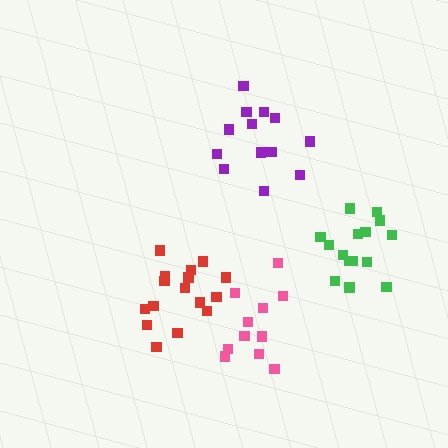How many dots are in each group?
Group 1: 13 dots, Group 2: 16 dots, Group 3: 15 dots, Group 4: 11 dots (55 total).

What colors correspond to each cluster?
The clusters are colored: purple, red, green, pink.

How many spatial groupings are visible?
There are 4 spatial groupings.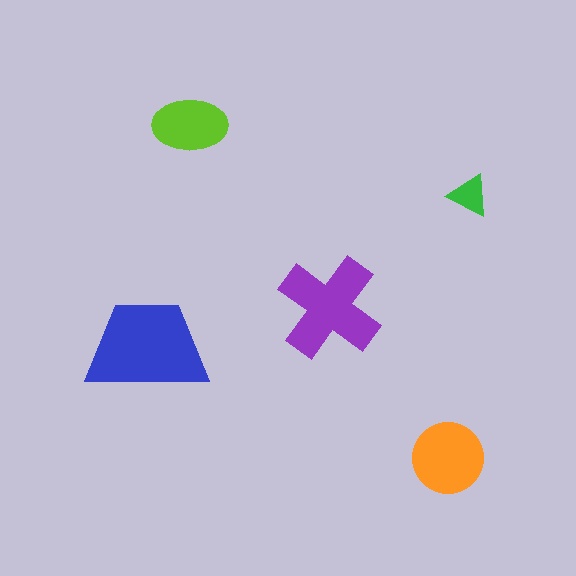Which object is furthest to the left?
The blue trapezoid is leftmost.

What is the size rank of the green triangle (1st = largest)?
5th.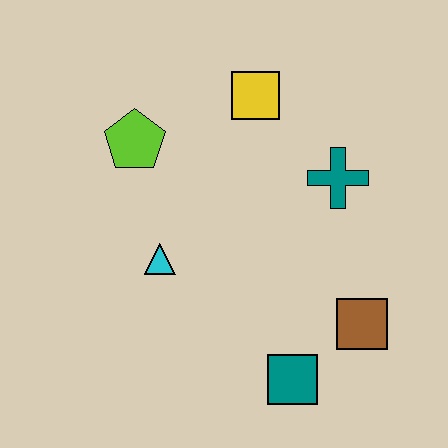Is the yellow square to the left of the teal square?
Yes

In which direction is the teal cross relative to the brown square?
The teal cross is above the brown square.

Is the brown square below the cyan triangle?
Yes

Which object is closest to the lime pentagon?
The cyan triangle is closest to the lime pentagon.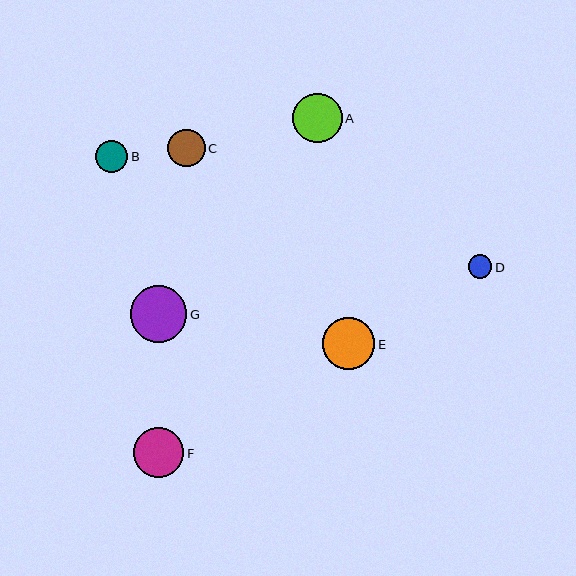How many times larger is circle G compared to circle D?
Circle G is approximately 2.4 times the size of circle D.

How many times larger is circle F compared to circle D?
Circle F is approximately 2.1 times the size of circle D.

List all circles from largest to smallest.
From largest to smallest: G, E, F, A, C, B, D.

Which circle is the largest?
Circle G is the largest with a size of approximately 56 pixels.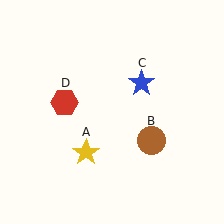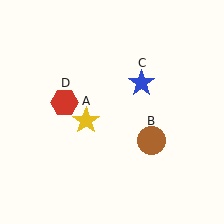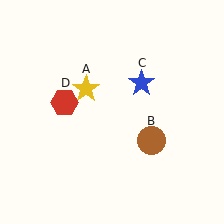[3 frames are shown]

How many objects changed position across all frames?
1 object changed position: yellow star (object A).